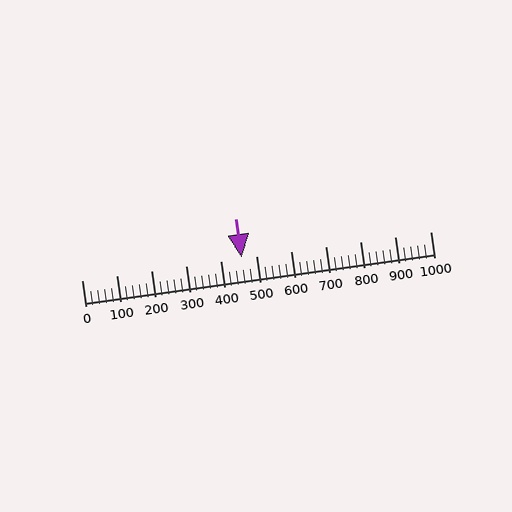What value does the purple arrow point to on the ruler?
The purple arrow points to approximately 460.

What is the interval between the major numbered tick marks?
The major tick marks are spaced 100 units apart.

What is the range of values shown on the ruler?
The ruler shows values from 0 to 1000.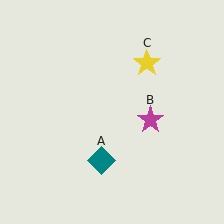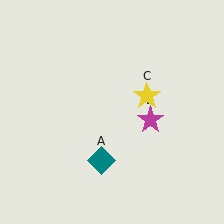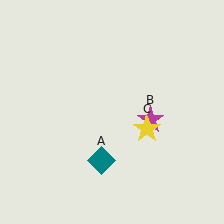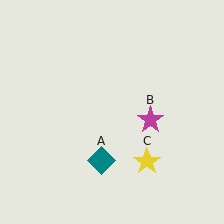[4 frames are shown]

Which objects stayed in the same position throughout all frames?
Teal diamond (object A) and magenta star (object B) remained stationary.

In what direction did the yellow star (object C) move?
The yellow star (object C) moved down.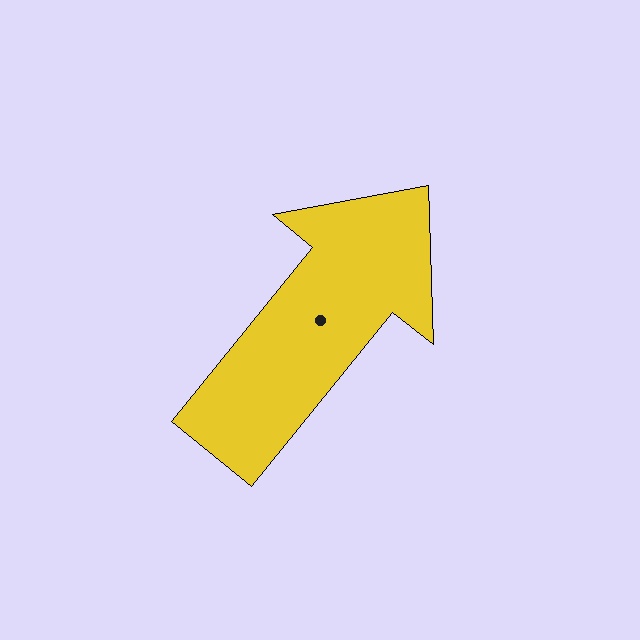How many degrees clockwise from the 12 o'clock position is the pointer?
Approximately 39 degrees.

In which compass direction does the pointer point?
Northeast.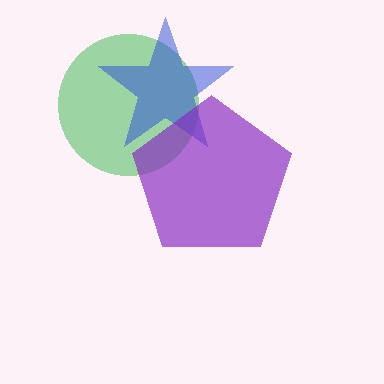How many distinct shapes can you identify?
There are 3 distinct shapes: a green circle, a blue star, a purple pentagon.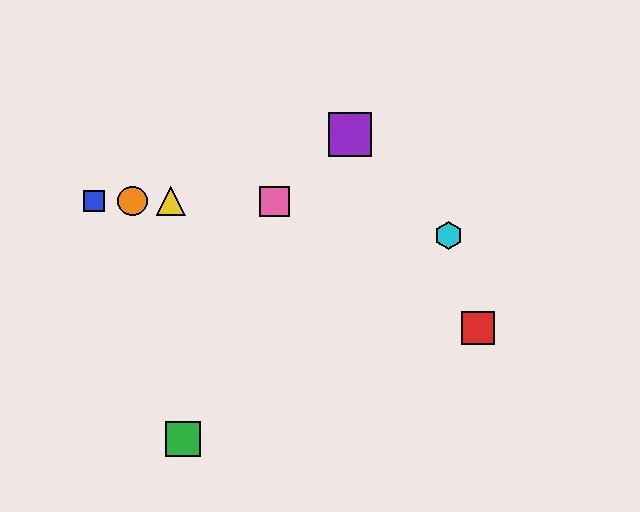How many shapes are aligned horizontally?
4 shapes (the blue square, the yellow triangle, the orange circle, the pink square) are aligned horizontally.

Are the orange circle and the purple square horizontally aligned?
No, the orange circle is at y≈201 and the purple square is at y≈134.